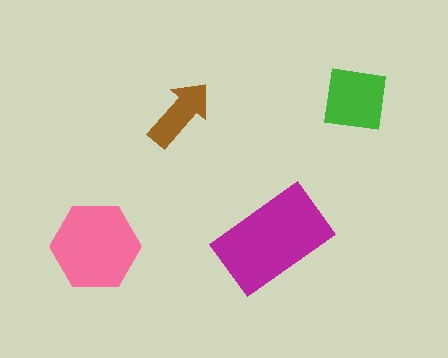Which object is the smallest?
The brown arrow.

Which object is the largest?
The magenta rectangle.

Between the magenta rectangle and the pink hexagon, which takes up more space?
The magenta rectangle.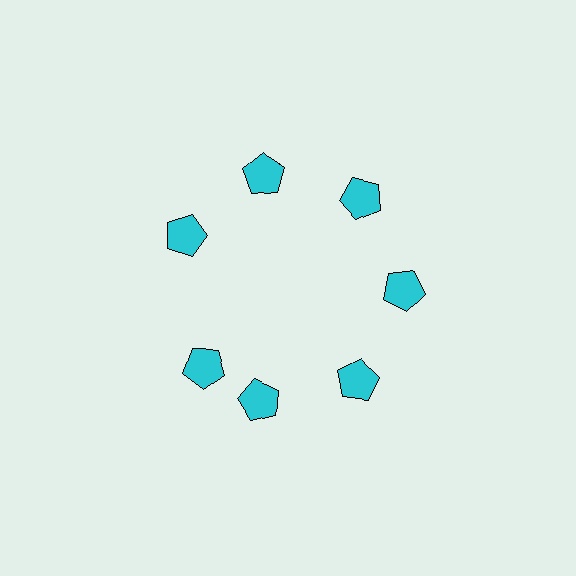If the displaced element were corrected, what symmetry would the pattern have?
It would have 7-fold rotational symmetry — the pattern would map onto itself every 51 degrees.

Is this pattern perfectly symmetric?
No. The 7 cyan pentagons are arranged in a ring, but one element near the 8 o'clock position is rotated out of alignment along the ring, breaking the 7-fold rotational symmetry.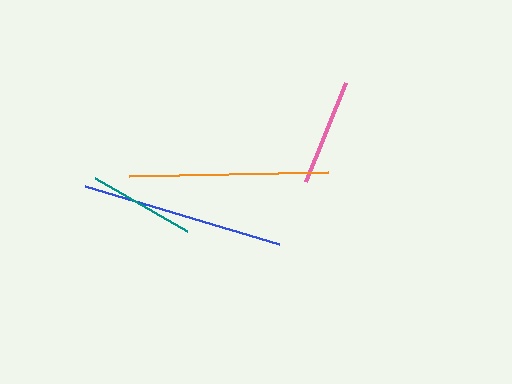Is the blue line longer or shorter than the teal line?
The blue line is longer than the teal line.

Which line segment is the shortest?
The pink line is the shortest at approximately 106 pixels.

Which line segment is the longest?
The blue line is the longest at approximately 202 pixels.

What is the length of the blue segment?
The blue segment is approximately 202 pixels long.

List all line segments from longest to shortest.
From longest to shortest: blue, orange, teal, pink.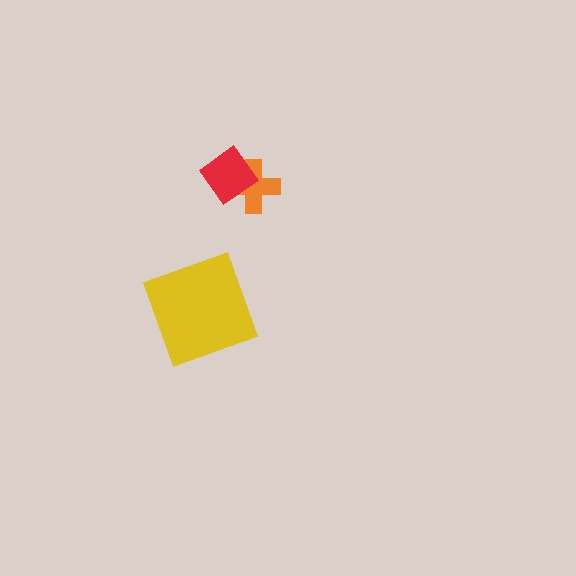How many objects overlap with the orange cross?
1 object overlaps with the orange cross.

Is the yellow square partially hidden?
No, no other shape covers it.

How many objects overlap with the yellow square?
0 objects overlap with the yellow square.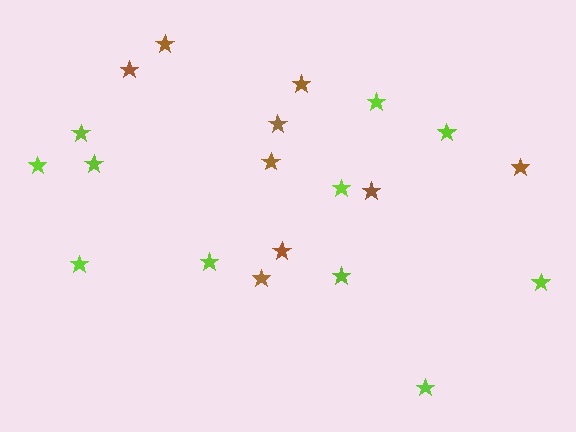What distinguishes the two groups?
There are 2 groups: one group of brown stars (9) and one group of lime stars (11).